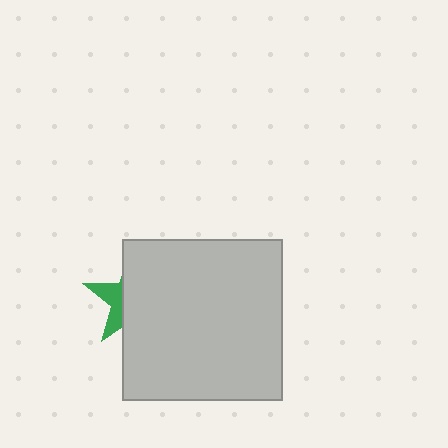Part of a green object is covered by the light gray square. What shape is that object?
It is a star.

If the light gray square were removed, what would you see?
You would see the complete green star.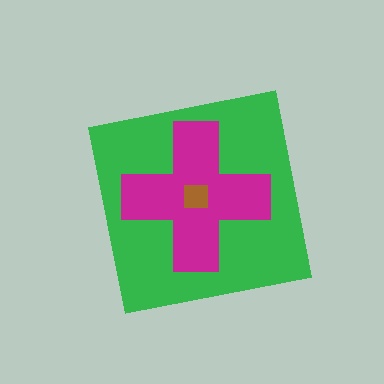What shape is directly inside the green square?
The magenta cross.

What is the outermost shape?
The green square.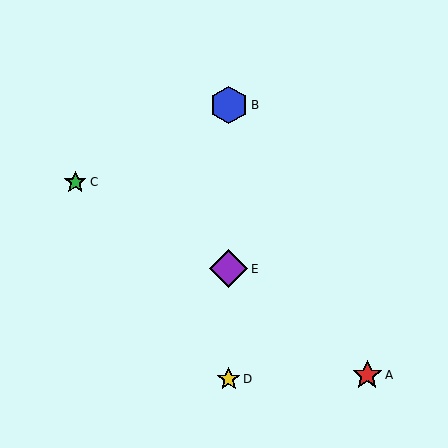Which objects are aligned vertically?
Objects B, D, E are aligned vertically.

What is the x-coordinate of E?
Object E is at x≈229.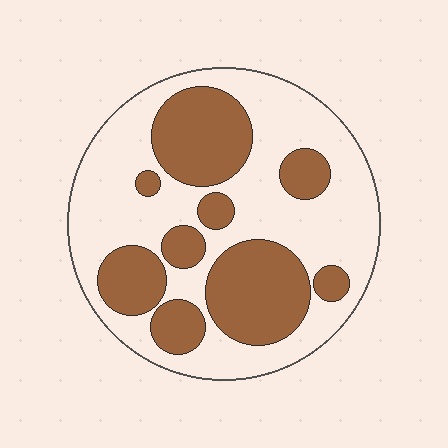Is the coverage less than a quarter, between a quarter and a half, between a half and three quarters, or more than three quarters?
Between a quarter and a half.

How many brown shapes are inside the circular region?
9.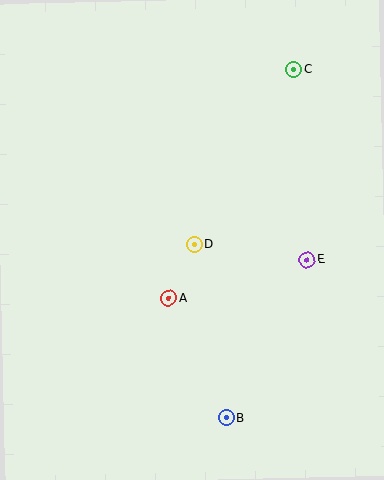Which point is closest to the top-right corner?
Point C is closest to the top-right corner.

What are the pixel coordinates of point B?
Point B is at (226, 418).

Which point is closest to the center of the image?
Point D at (194, 244) is closest to the center.